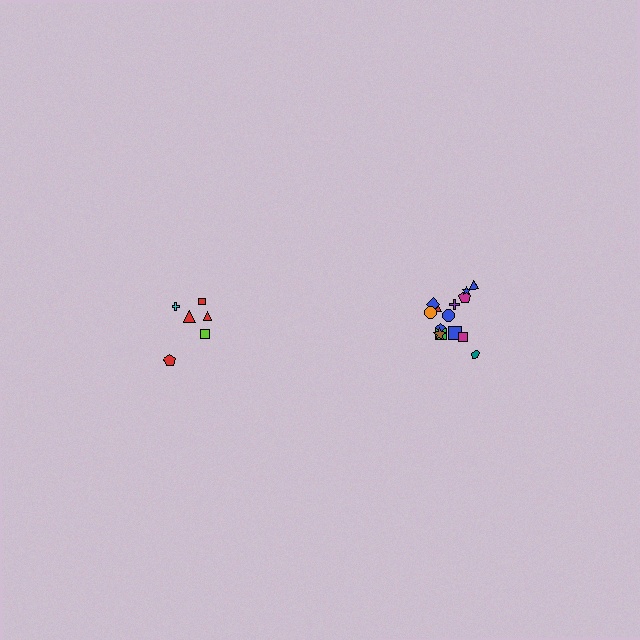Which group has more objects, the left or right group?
The right group.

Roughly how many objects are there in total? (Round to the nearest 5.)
Roughly 20 objects in total.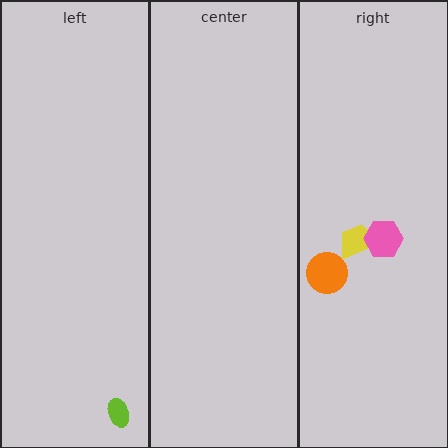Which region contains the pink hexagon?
The right region.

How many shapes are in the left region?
1.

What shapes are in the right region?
The orange circle, the yellow trapezoid, the pink hexagon.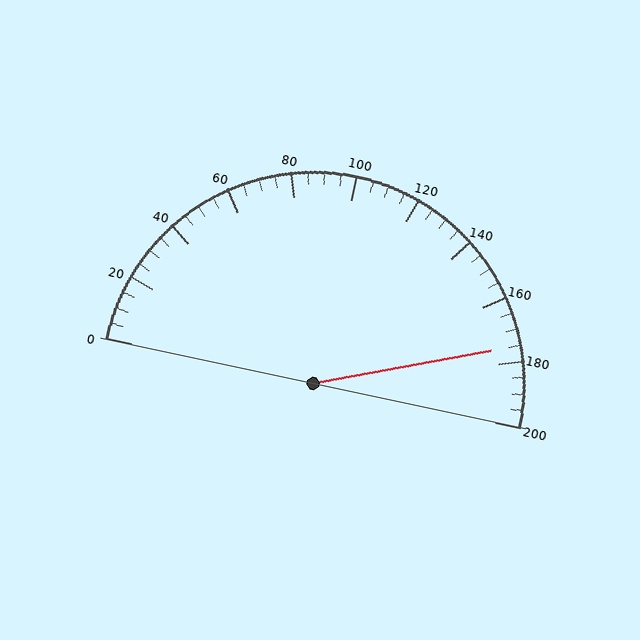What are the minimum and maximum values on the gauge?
The gauge ranges from 0 to 200.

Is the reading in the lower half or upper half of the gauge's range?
The reading is in the upper half of the range (0 to 200).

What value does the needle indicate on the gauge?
The needle indicates approximately 175.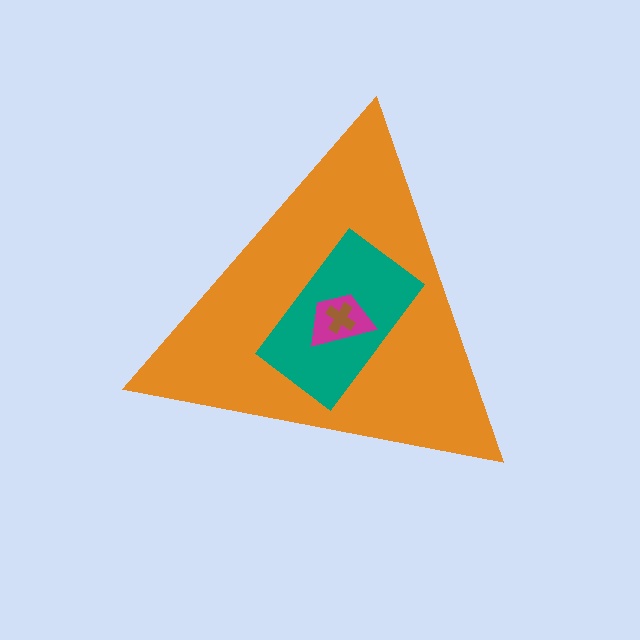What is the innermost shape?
The brown cross.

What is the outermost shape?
The orange triangle.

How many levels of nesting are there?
4.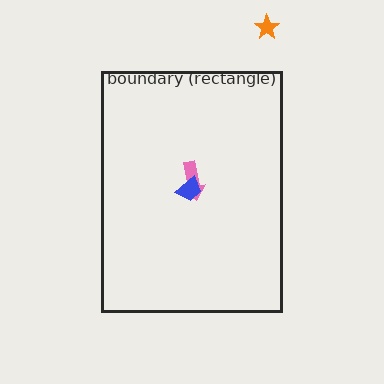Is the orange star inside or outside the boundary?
Outside.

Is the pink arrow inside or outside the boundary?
Inside.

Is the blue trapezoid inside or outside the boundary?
Inside.